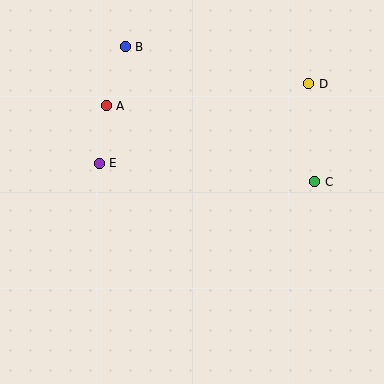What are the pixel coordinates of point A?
Point A is at (106, 106).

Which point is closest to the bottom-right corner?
Point C is closest to the bottom-right corner.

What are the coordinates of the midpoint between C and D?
The midpoint between C and D is at (312, 133).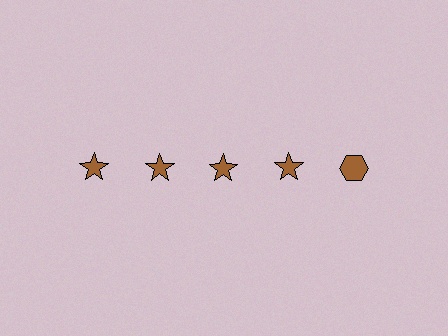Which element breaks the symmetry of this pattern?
The brown hexagon in the top row, rightmost column breaks the symmetry. All other shapes are brown stars.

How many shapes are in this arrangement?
There are 5 shapes arranged in a grid pattern.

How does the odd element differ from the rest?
It has a different shape: hexagon instead of star.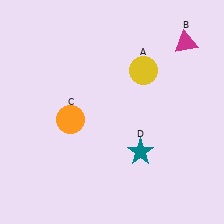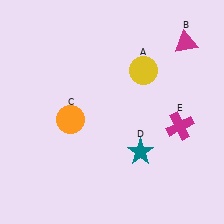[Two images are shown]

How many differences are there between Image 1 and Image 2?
There is 1 difference between the two images.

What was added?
A magenta cross (E) was added in Image 2.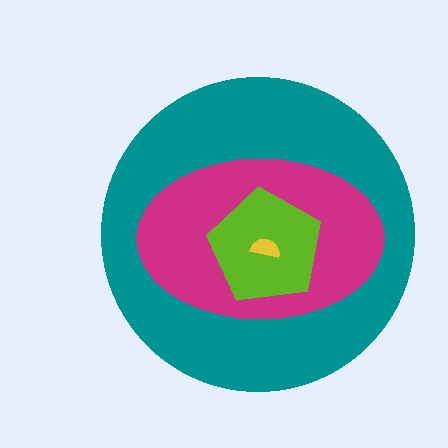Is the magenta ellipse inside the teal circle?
Yes.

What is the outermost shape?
The teal circle.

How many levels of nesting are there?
4.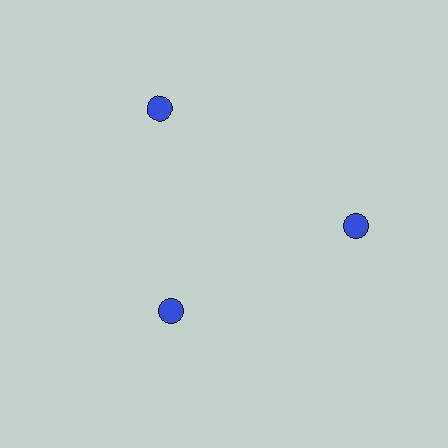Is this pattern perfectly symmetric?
No. The 3 blue circles are arranged in a ring, but one element near the 7 o'clock position is pulled inward toward the center, breaking the 3-fold rotational symmetry.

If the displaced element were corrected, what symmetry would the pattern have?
It would have 3-fold rotational symmetry — the pattern would map onto itself every 120 degrees.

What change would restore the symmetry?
The symmetry would be restored by moving it outward, back onto the ring so that all 3 circles sit at equal angles and equal distance from the center.